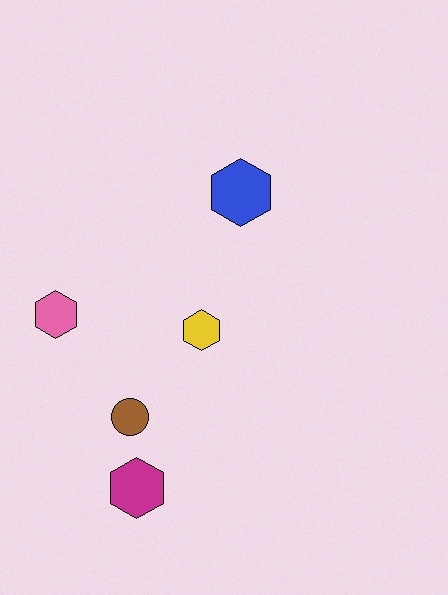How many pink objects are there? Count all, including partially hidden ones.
There is 1 pink object.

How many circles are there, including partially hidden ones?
There is 1 circle.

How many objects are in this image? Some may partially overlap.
There are 5 objects.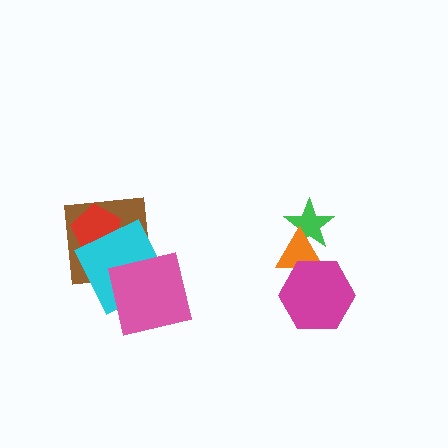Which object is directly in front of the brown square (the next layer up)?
The red pentagon is directly in front of the brown square.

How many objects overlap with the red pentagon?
2 objects overlap with the red pentagon.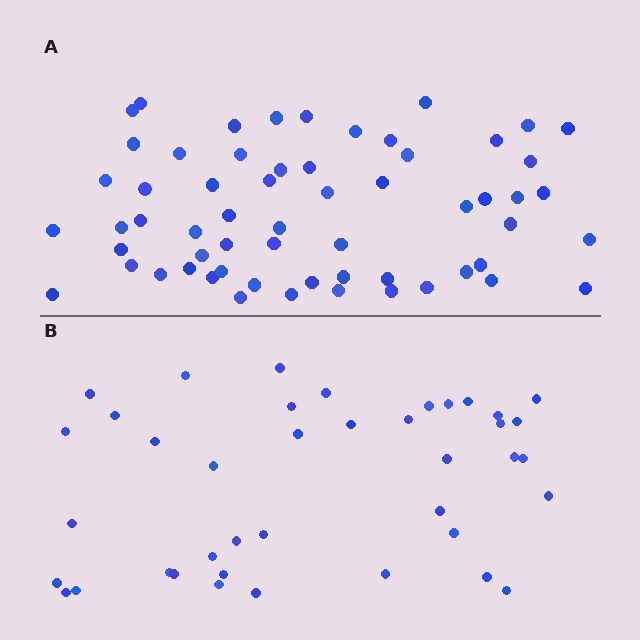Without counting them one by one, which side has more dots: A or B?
Region A (the top region) has more dots.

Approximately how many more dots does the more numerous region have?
Region A has approximately 20 more dots than region B.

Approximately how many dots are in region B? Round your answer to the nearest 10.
About 40 dots.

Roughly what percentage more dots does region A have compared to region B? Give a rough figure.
About 50% more.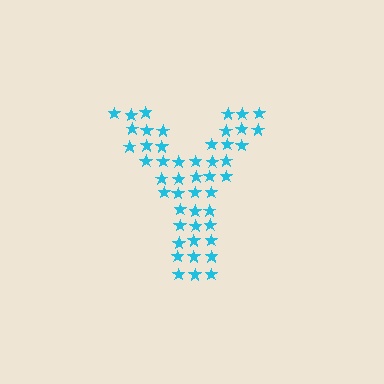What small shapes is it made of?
It is made of small stars.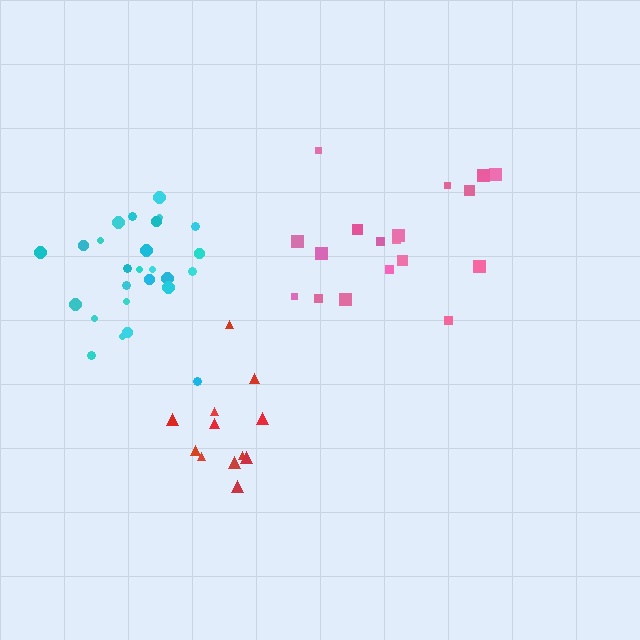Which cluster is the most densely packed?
Cyan.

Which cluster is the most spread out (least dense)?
Pink.